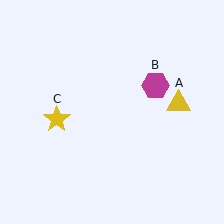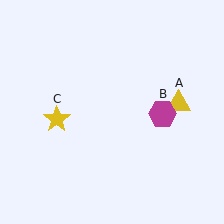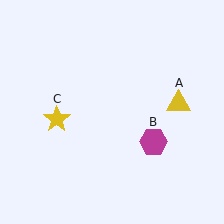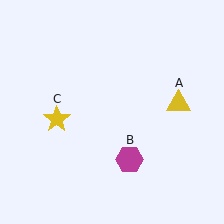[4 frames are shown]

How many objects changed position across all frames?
1 object changed position: magenta hexagon (object B).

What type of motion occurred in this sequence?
The magenta hexagon (object B) rotated clockwise around the center of the scene.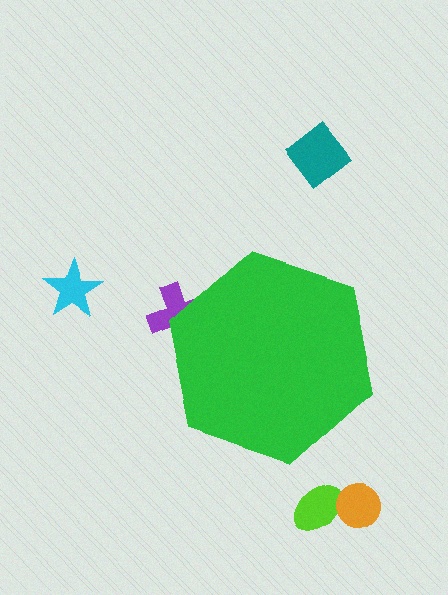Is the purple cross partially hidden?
Yes, the purple cross is partially hidden behind the green hexagon.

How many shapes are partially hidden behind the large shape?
1 shape is partially hidden.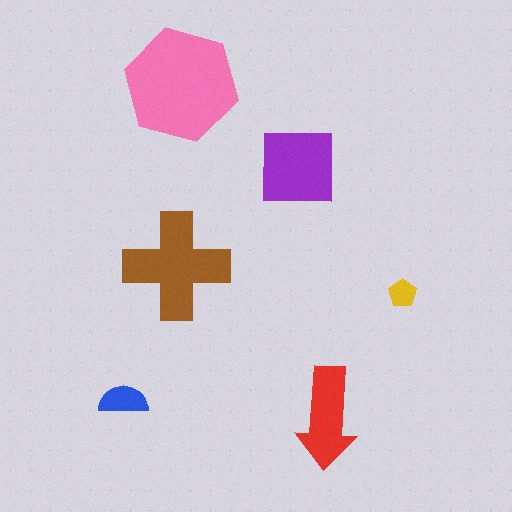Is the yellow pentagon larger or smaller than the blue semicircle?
Smaller.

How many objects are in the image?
There are 6 objects in the image.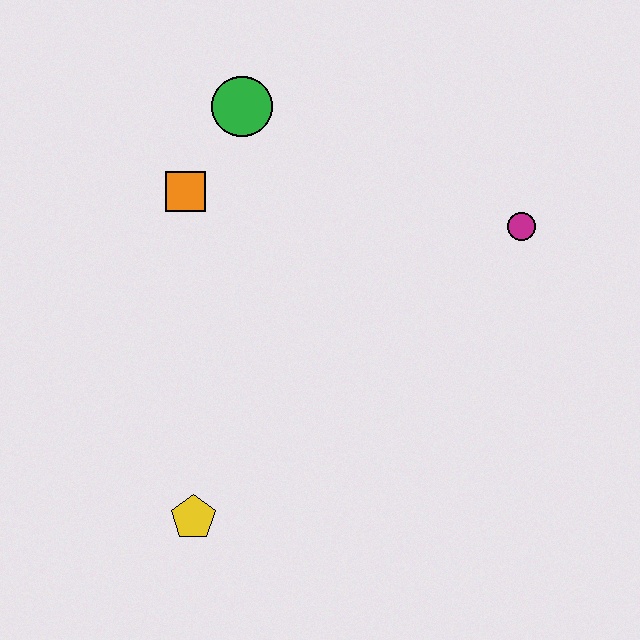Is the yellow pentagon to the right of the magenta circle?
No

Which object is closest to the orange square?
The green circle is closest to the orange square.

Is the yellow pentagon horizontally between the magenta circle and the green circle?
No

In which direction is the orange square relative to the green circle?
The orange square is below the green circle.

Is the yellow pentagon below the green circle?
Yes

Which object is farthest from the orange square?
The magenta circle is farthest from the orange square.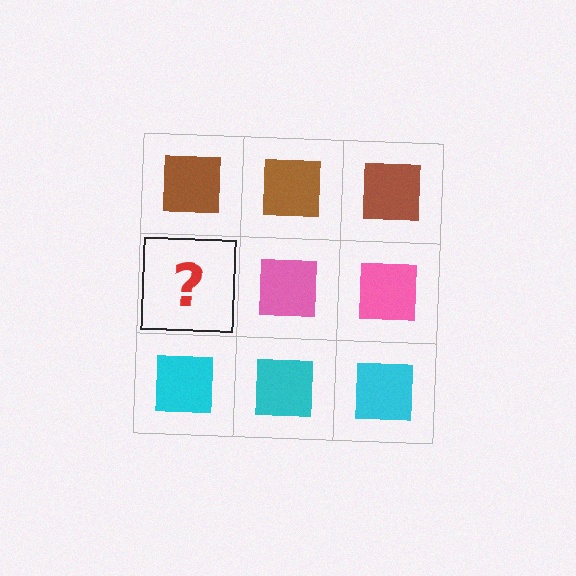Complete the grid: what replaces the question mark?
The question mark should be replaced with a pink square.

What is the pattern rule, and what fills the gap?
The rule is that each row has a consistent color. The gap should be filled with a pink square.